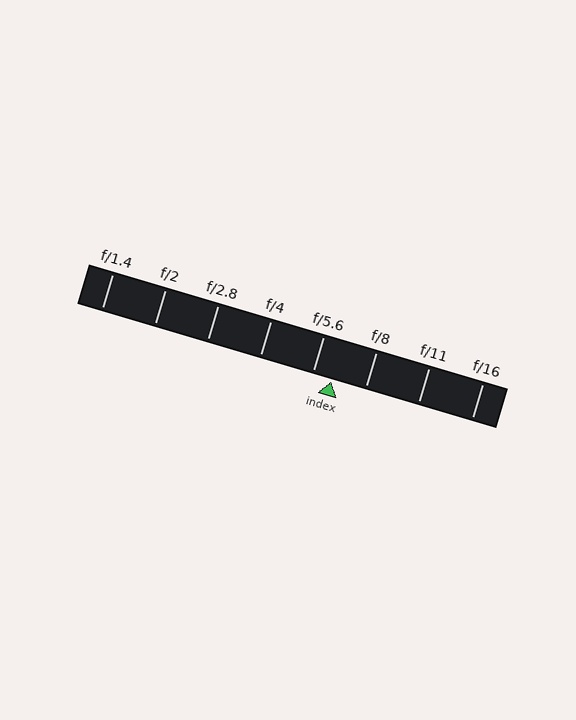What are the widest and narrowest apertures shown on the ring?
The widest aperture shown is f/1.4 and the narrowest is f/16.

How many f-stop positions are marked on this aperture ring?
There are 8 f-stop positions marked.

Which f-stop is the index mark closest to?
The index mark is closest to f/5.6.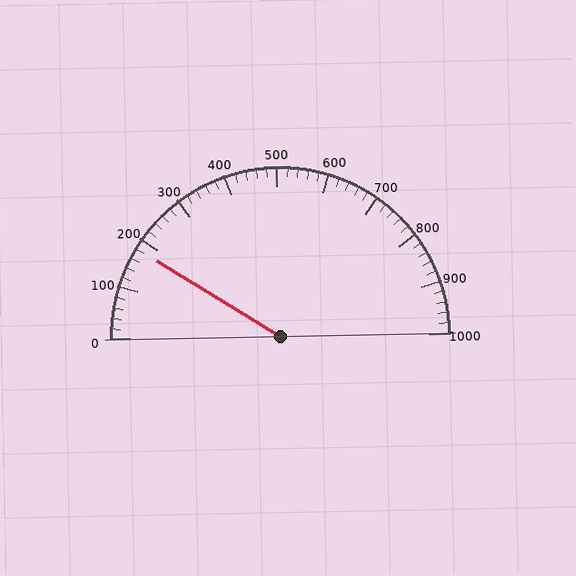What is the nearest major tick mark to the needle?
The nearest major tick mark is 200.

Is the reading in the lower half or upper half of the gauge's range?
The reading is in the lower half of the range (0 to 1000).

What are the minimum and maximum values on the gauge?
The gauge ranges from 0 to 1000.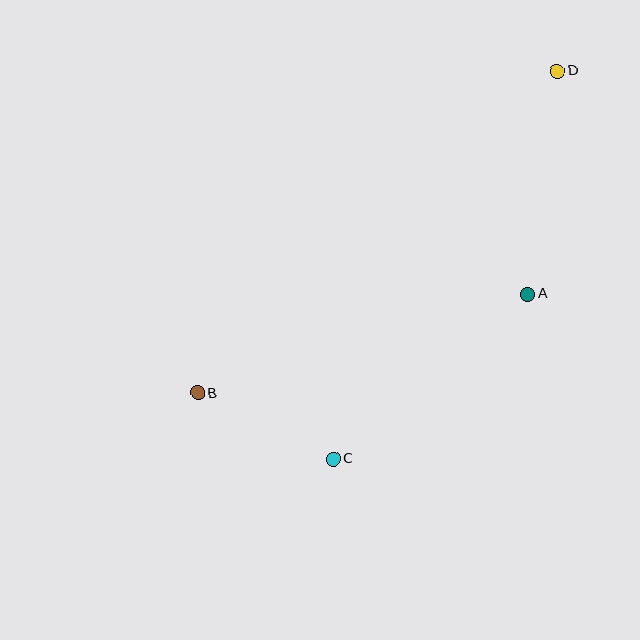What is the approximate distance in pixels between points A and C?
The distance between A and C is approximately 256 pixels.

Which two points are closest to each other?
Points B and C are closest to each other.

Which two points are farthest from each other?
Points B and D are farthest from each other.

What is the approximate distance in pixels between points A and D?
The distance between A and D is approximately 225 pixels.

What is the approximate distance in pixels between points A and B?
The distance between A and B is approximately 345 pixels.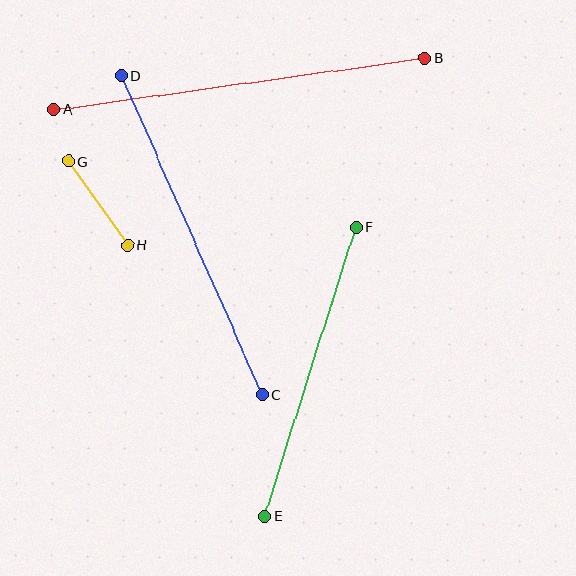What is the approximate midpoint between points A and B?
The midpoint is at approximately (239, 84) pixels.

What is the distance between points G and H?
The distance is approximately 103 pixels.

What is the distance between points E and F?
The distance is approximately 303 pixels.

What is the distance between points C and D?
The distance is approximately 348 pixels.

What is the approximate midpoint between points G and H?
The midpoint is at approximately (98, 203) pixels.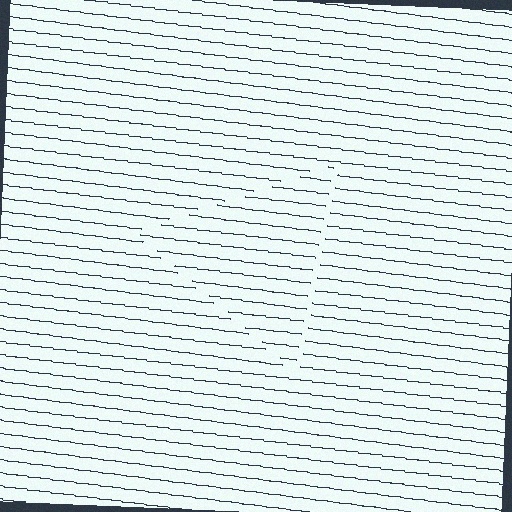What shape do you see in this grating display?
An illusory triangle. The interior of the shape contains the same grating, shifted by half a period — the contour is defined by the phase discontinuity where line-ends from the inner and outer gratings abut.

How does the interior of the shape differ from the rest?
The interior of the shape contains the same grating, shifted by half a period — the contour is defined by the phase discontinuity where line-ends from the inner and outer gratings abut.